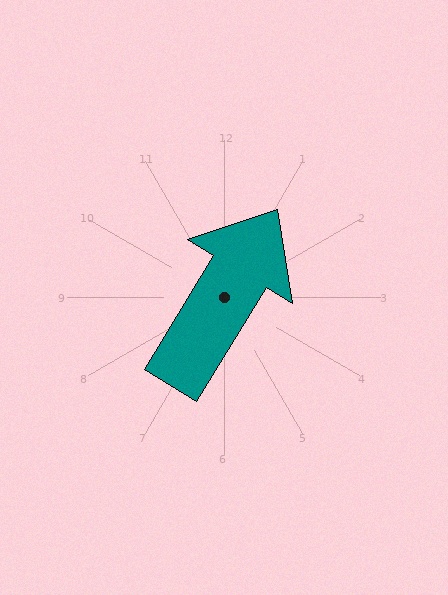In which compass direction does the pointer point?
Northeast.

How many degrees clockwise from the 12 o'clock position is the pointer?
Approximately 31 degrees.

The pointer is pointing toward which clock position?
Roughly 1 o'clock.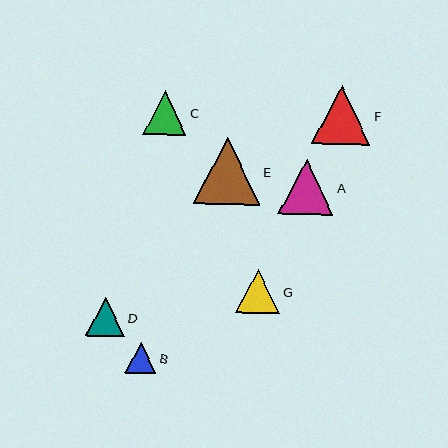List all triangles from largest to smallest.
From largest to smallest: E, F, A, G, C, D, B.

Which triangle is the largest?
Triangle E is the largest with a size of approximately 67 pixels.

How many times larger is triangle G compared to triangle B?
Triangle G is approximately 1.4 times the size of triangle B.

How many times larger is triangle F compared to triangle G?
Triangle F is approximately 1.3 times the size of triangle G.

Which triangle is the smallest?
Triangle B is the smallest with a size of approximately 31 pixels.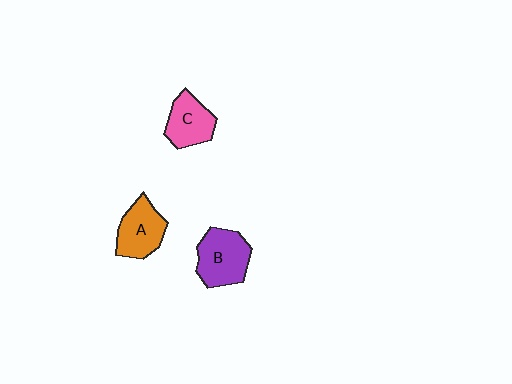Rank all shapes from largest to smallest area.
From largest to smallest: B (purple), A (orange), C (pink).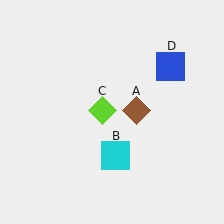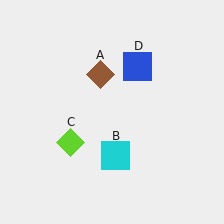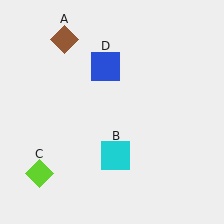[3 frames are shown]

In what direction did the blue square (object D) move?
The blue square (object D) moved left.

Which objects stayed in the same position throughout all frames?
Cyan square (object B) remained stationary.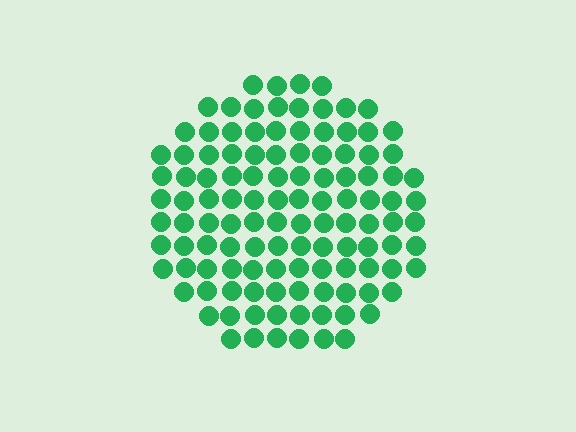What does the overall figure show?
The overall figure shows a circle.